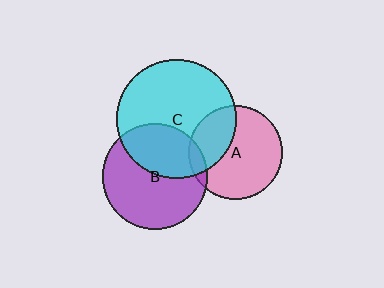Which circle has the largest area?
Circle C (cyan).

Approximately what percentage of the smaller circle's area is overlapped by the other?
Approximately 10%.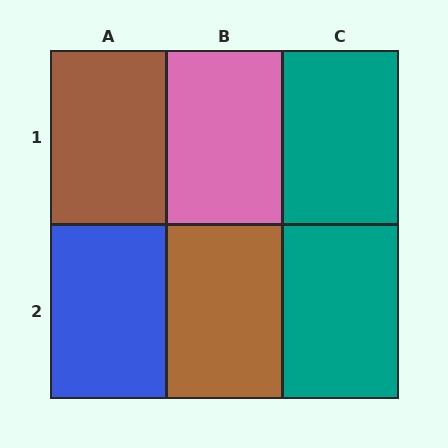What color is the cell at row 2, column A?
Blue.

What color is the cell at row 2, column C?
Teal.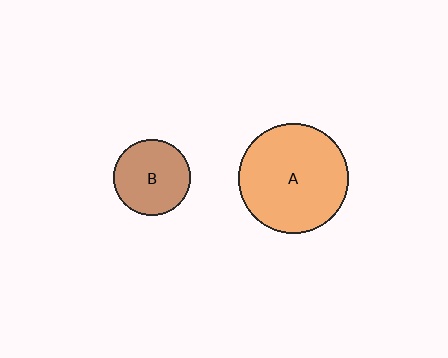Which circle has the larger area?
Circle A (orange).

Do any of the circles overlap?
No, none of the circles overlap.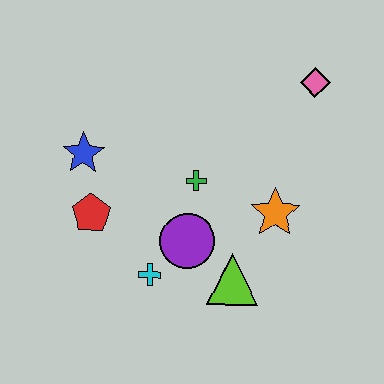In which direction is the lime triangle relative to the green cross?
The lime triangle is below the green cross.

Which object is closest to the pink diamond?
The orange star is closest to the pink diamond.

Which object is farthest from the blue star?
The pink diamond is farthest from the blue star.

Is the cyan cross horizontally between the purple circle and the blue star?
Yes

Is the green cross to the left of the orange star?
Yes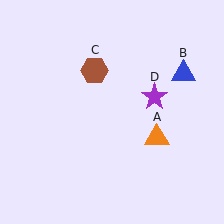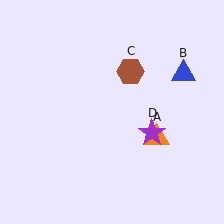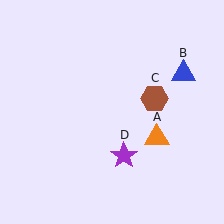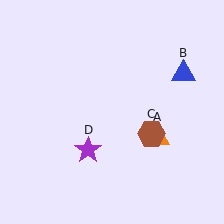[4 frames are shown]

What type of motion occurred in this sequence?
The brown hexagon (object C), purple star (object D) rotated clockwise around the center of the scene.